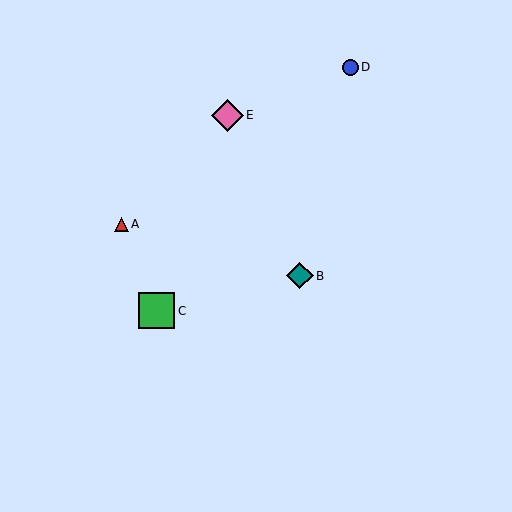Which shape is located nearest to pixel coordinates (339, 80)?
The blue circle (labeled D) at (350, 67) is nearest to that location.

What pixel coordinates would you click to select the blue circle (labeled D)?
Click at (350, 67) to select the blue circle D.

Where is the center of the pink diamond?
The center of the pink diamond is at (227, 115).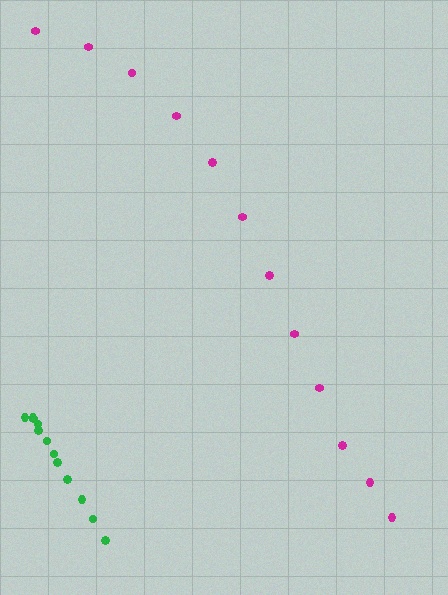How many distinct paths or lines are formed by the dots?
There are 2 distinct paths.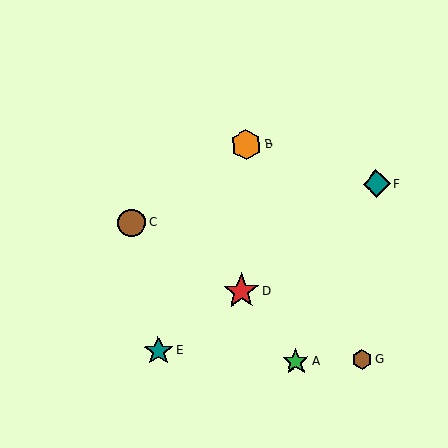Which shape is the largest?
The red star (labeled D) is the largest.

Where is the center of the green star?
The center of the green star is at (296, 361).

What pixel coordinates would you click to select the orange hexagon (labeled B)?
Click at (246, 145) to select the orange hexagon B.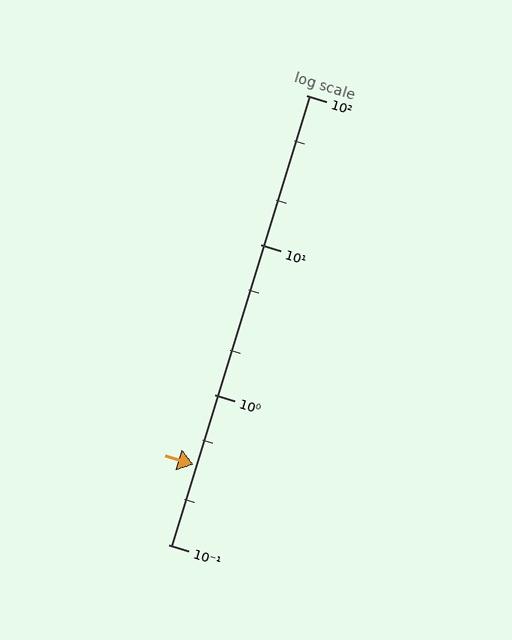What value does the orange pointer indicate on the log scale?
The pointer indicates approximately 0.34.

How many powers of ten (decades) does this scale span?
The scale spans 3 decades, from 0.1 to 100.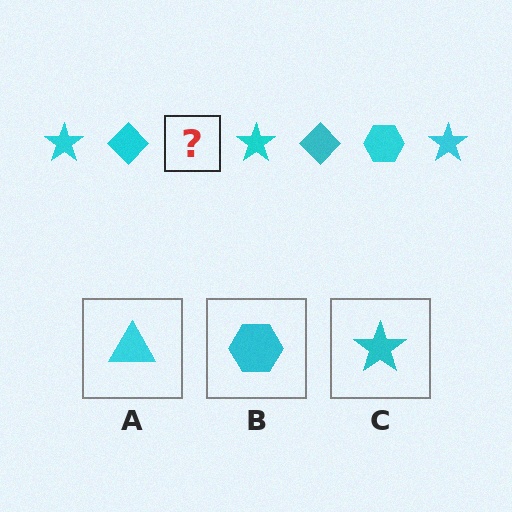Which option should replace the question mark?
Option B.